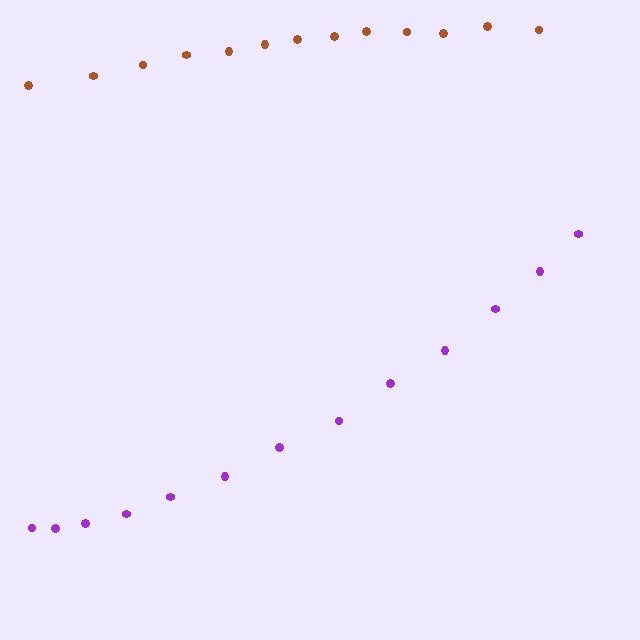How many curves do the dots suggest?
There are 2 distinct paths.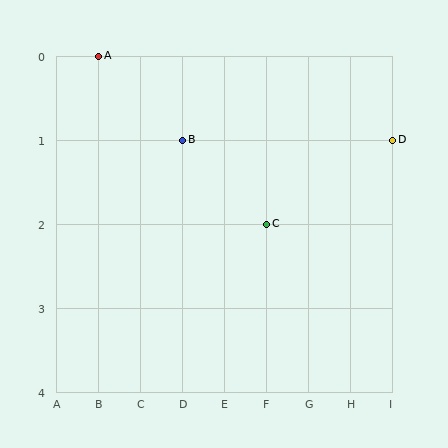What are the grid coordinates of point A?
Point A is at grid coordinates (B, 0).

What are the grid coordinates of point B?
Point B is at grid coordinates (D, 1).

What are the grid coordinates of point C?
Point C is at grid coordinates (F, 2).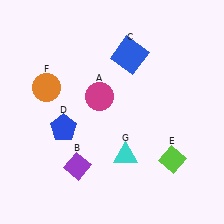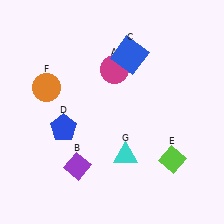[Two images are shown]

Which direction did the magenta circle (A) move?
The magenta circle (A) moved up.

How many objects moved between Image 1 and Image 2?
1 object moved between the two images.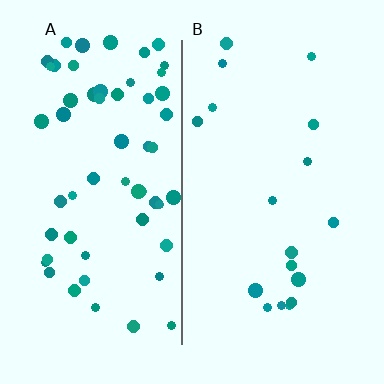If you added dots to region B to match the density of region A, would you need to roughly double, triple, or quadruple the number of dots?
Approximately triple.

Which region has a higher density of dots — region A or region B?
A (the left).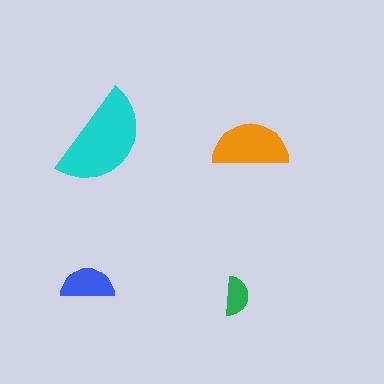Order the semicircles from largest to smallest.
the cyan one, the orange one, the blue one, the green one.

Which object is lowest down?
The green semicircle is bottommost.